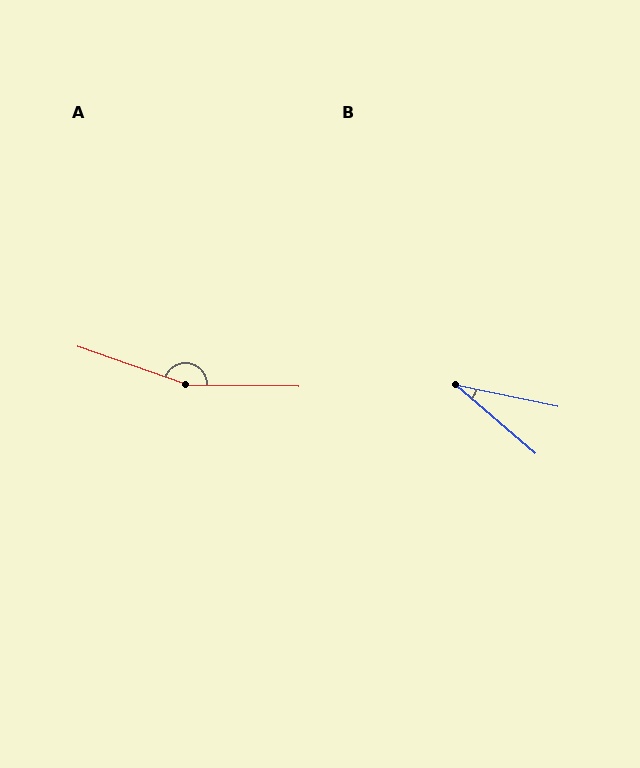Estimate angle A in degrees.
Approximately 161 degrees.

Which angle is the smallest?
B, at approximately 29 degrees.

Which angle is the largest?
A, at approximately 161 degrees.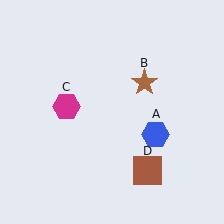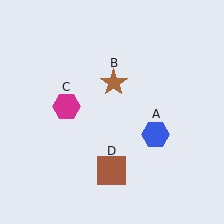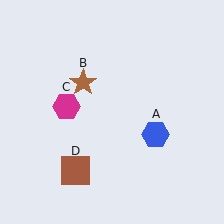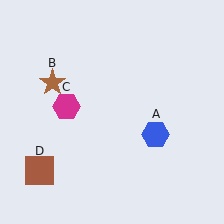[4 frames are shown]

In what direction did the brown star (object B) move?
The brown star (object B) moved left.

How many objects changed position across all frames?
2 objects changed position: brown star (object B), brown square (object D).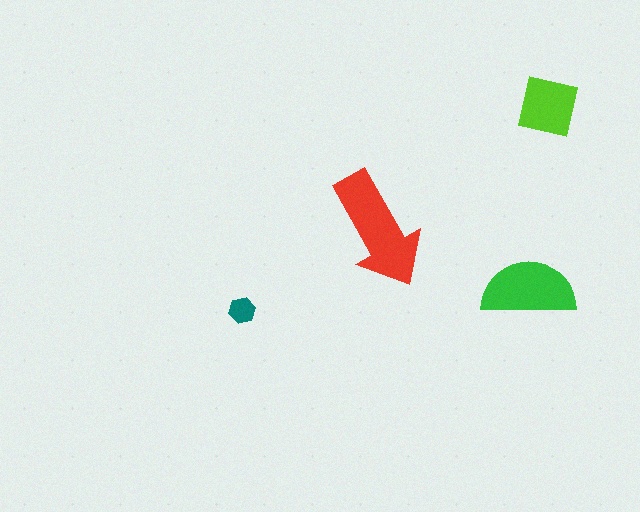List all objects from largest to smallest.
The red arrow, the green semicircle, the lime square, the teal hexagon.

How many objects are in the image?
There are 4 objects in the image.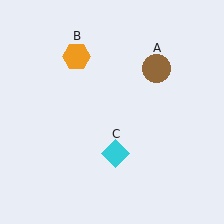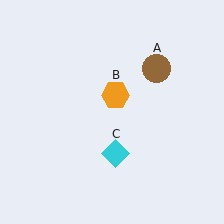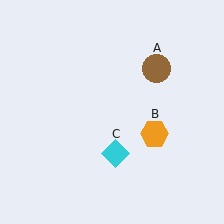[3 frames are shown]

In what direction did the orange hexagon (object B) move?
The orange hexagon (object B) moved down and to the right.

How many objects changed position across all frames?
1 object changed position: orange hexagon (object B).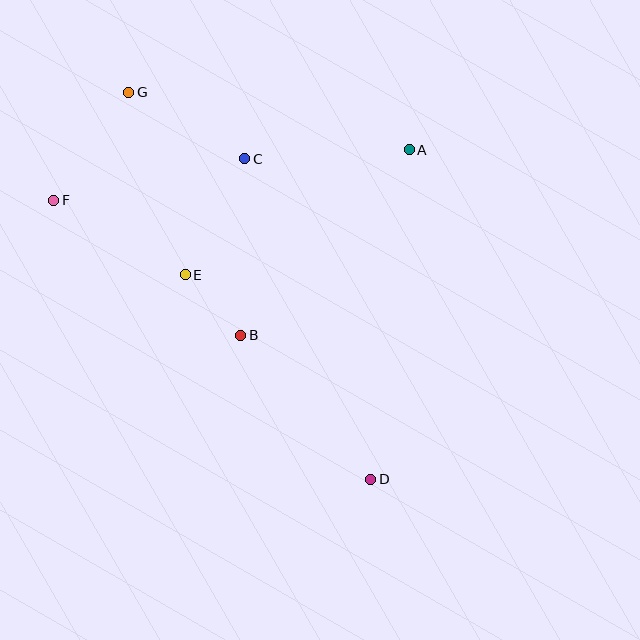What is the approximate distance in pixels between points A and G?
The distance between A and G is approximately 287 pixels.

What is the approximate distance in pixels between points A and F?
The distance between A and F is approximately 359 pixels.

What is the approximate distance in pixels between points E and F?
The distance between E and F is approximately 151 pixels.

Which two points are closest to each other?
Points B and E are closest to each other.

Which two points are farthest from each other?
Points D and G are farthest from each other.